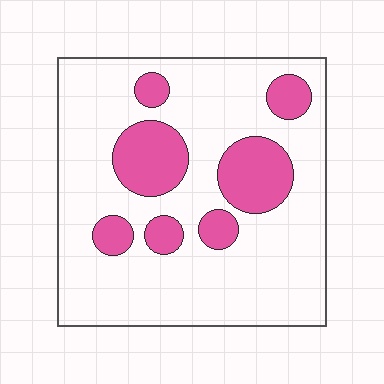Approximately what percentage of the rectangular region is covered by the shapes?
Approximately 20%.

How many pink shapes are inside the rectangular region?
7.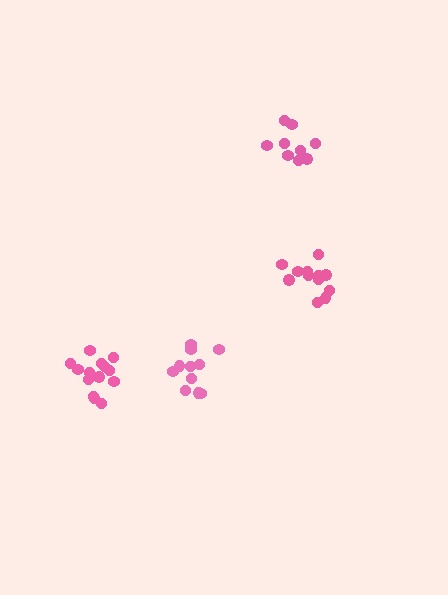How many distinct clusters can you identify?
There are 4 distinct clusters.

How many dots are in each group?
Group 1: 13 dots, Group 2: 14 dots, Group 3: 9 dots, Group 4: 11 dots (47 total).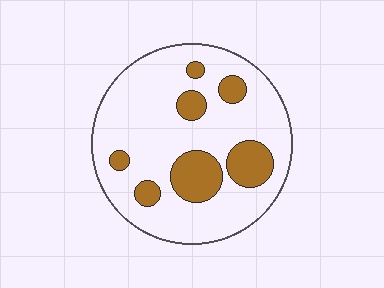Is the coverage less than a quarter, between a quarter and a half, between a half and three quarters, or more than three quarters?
Less than a quarter.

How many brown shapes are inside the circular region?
7.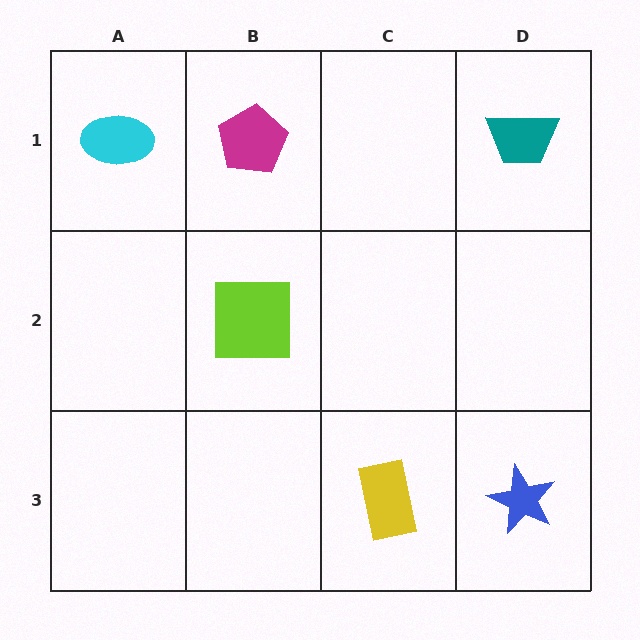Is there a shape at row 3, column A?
No, that cell is empty.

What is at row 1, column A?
A cyan ellipse.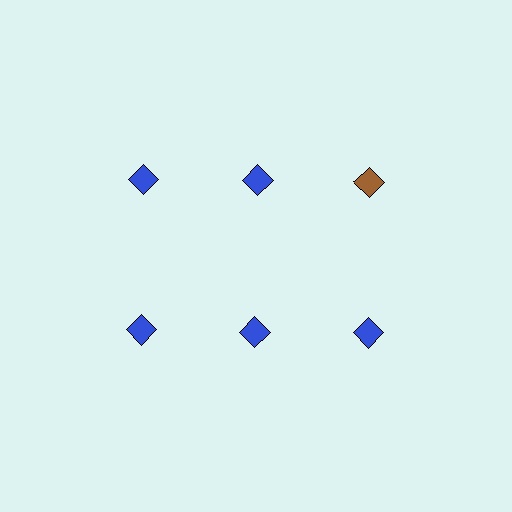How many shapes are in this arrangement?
There are 6 shapes arranged in a grid pattern.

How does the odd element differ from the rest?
It has a different color: brown instead of blue.